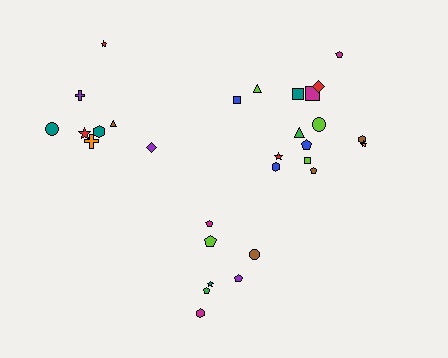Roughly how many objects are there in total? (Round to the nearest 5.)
Roughly 30 objects in total.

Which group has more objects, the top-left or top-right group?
The top-right group.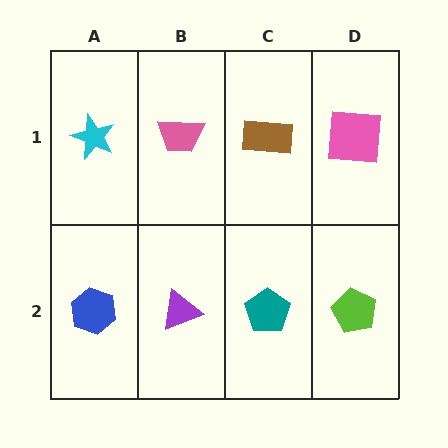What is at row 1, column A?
A cyan star.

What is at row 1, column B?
A pink trapezoid.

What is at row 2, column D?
A lime pentagon.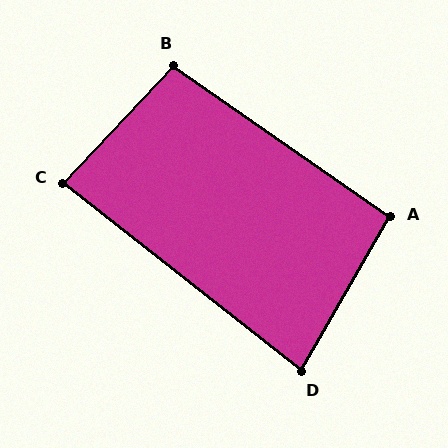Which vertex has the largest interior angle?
B, at approximately 98 degrees.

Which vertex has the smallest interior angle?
D, at approximately 82 degrees.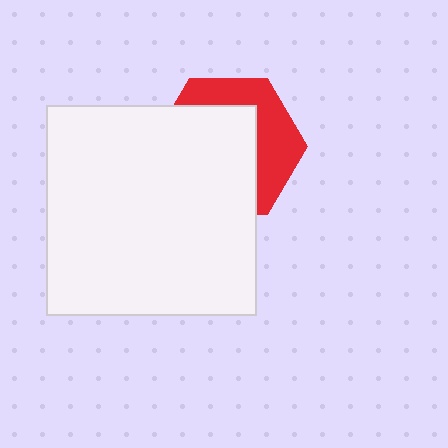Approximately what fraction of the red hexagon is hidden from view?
Roughly 61% of the red hexagon is hidden behind the white square.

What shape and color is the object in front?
The object in front is a white square.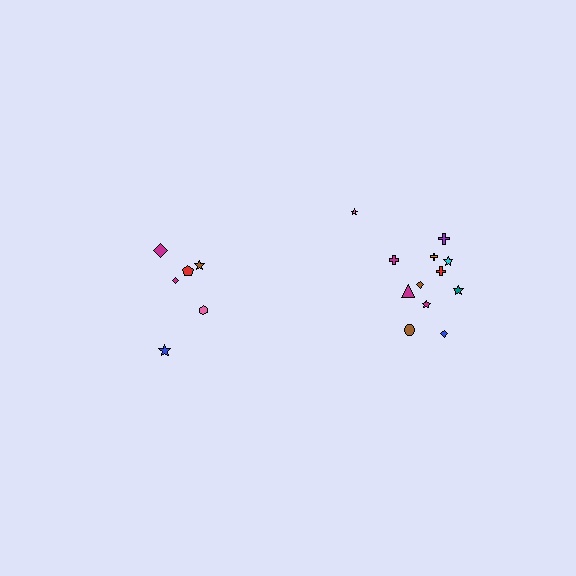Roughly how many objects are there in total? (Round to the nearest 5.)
Roughly 20 objects in total.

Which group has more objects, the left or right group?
The right group.